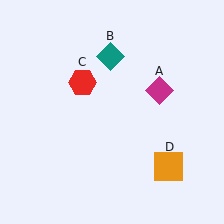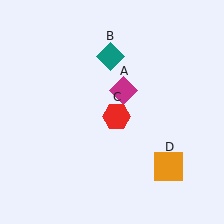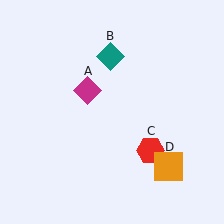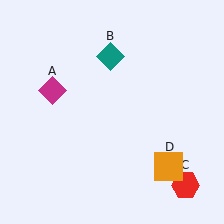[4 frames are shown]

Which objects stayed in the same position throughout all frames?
Teal diamond (object B) and orange square (object D) remained stationary.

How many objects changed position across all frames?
2 objects changed position: magenta diamond (object A), red hexagon (object C).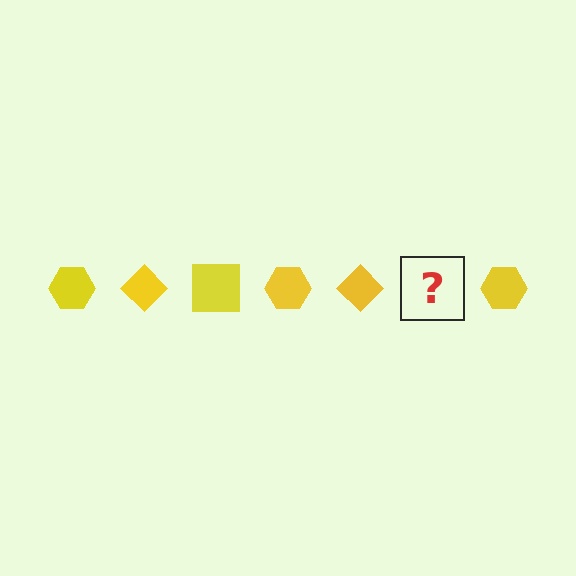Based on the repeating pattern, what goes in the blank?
The blank should be a yellow square.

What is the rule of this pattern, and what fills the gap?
The rule is that the pattern cycles through hexagon, diamond, square shapes in yellow. The gap should be filled with a yellow square.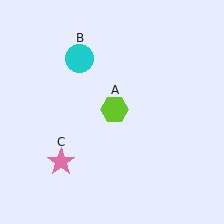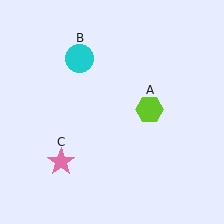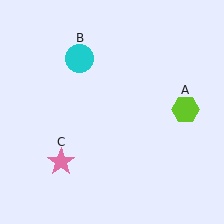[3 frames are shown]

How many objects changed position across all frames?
1 object changed position: lime hexagon (object A).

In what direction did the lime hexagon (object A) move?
The lime hexagon (object A) moved right.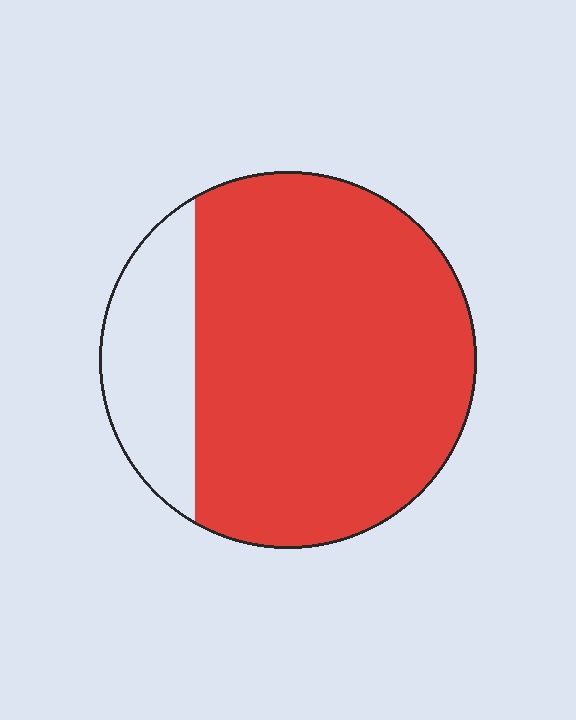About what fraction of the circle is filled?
About four fifths (4/5).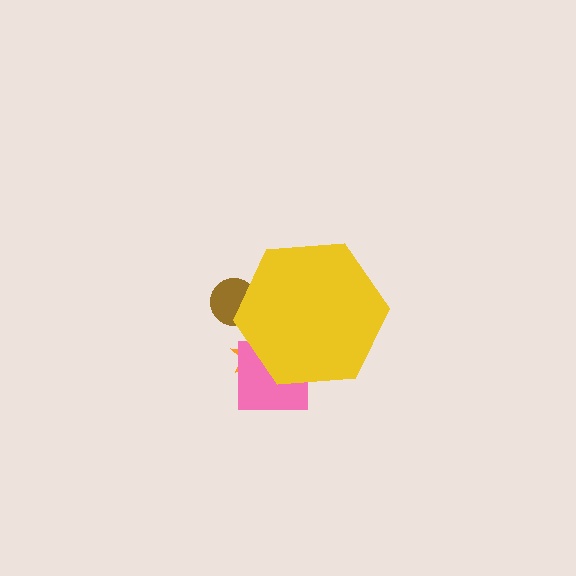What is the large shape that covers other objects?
A yellow hexagon.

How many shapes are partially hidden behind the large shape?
3 shapes are partially hidden.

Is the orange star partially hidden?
Yes, the orange star is partially hidden behind the yellow hexagon.